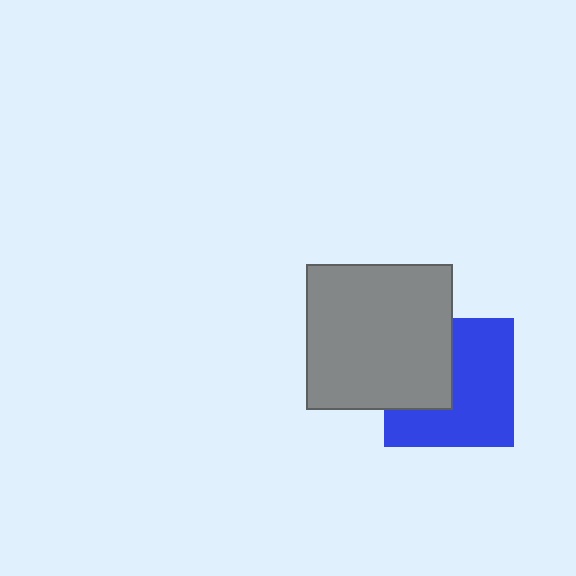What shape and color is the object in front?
The object in front is a gray square.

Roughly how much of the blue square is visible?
About half of it is visible (roughly 62%).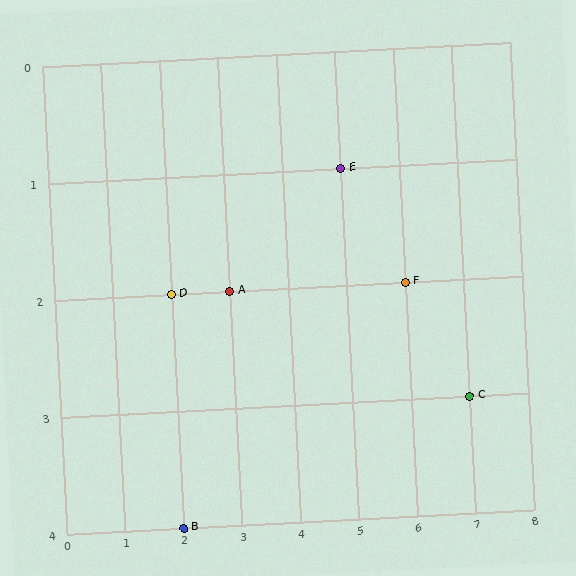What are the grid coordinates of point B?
Point B is at grid coordinates (2, 4).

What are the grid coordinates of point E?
Point E is at grid coordinates (5, 1).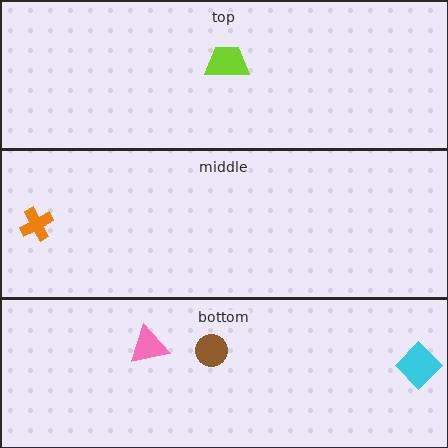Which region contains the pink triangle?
The bottom region.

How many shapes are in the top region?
1.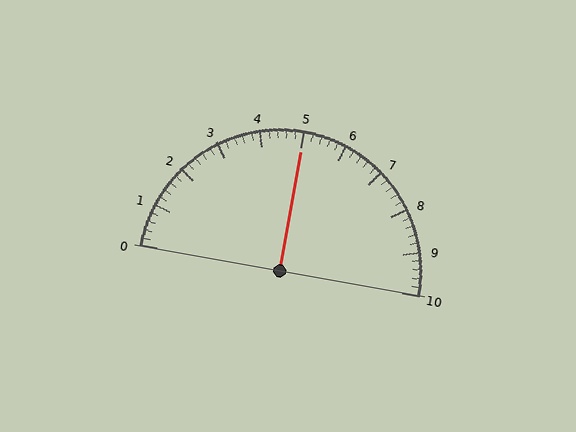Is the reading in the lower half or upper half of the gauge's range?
The reading is in the upper half of the range (0 to 10).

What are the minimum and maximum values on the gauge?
The gauge ranges from 0 to 10.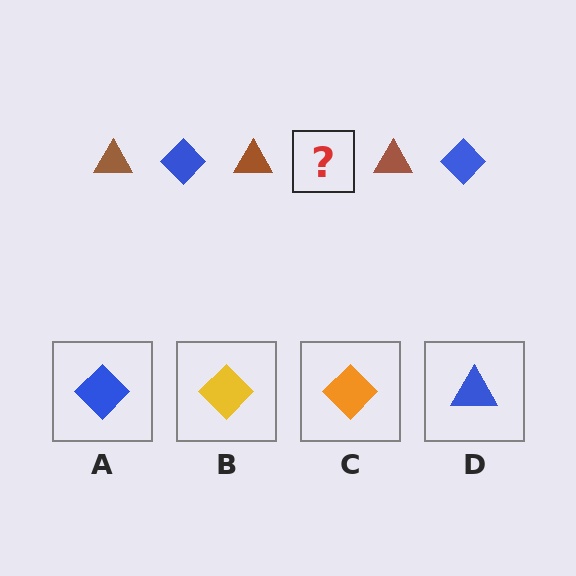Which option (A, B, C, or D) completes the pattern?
A.